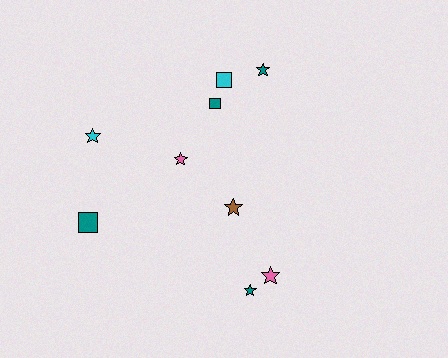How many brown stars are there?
There is 1 brown star.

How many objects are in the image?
There are 9 objects.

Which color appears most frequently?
Teal, with 4 objects.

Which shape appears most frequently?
Star, with 6 objects.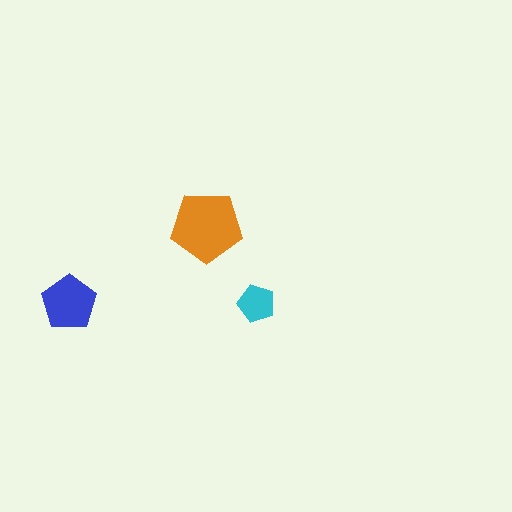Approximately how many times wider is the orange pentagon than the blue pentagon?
About 1.5 times wider.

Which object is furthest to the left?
The blue pentagon is leftmost.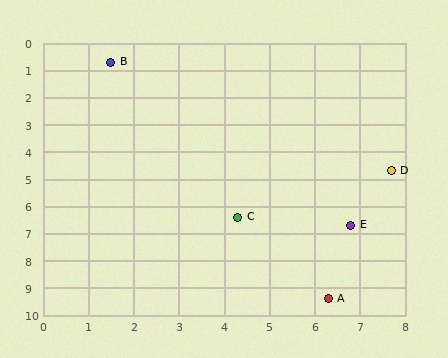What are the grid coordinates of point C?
Point C is at approximately (4.3, 6.4).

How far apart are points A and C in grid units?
Points A and C are about 3.6 grid units apart.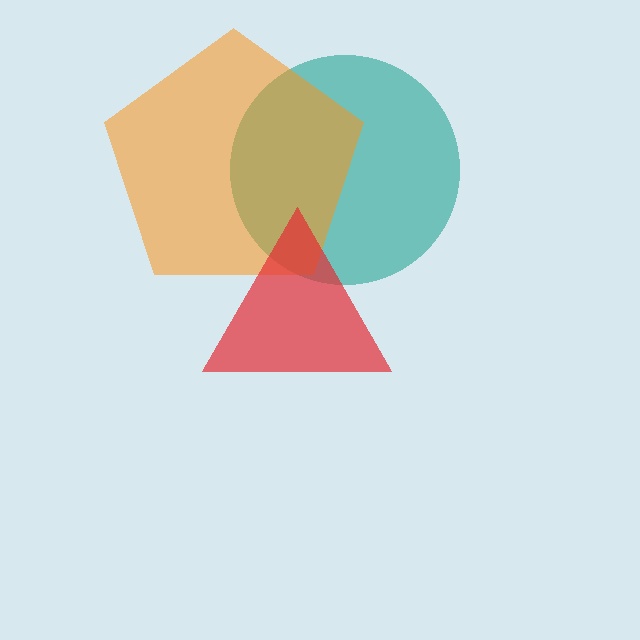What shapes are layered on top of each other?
The layered shapes are: a teal circle, an orange pentagon, a red triangle.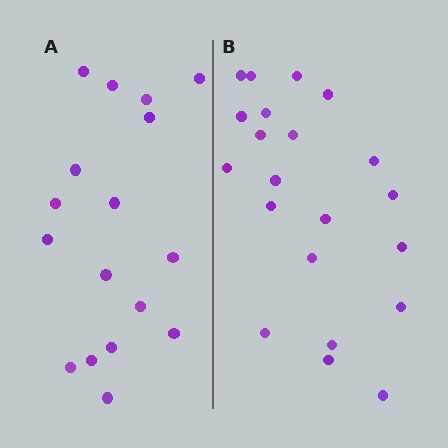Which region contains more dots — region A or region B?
Region B (the right region) has more dots.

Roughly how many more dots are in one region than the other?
Region B has about 4 more dots than region A.